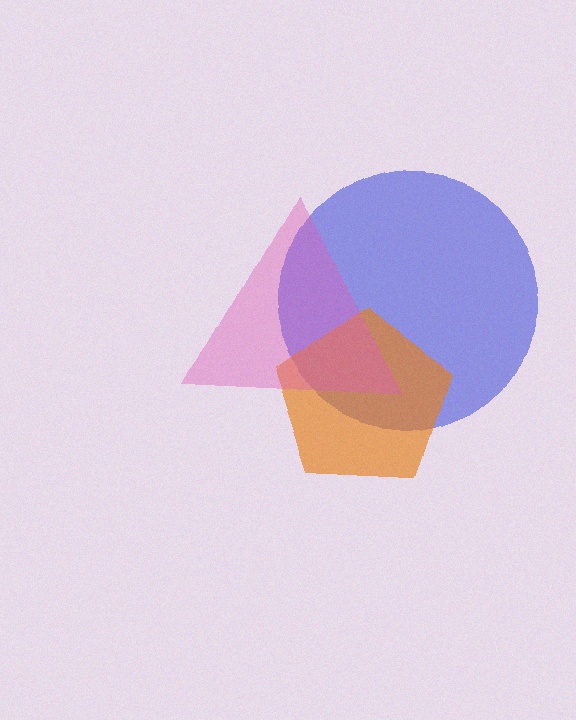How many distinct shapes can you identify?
There are 3 distinct shapes: a blue circle, an orange pentagon, a pink triangle.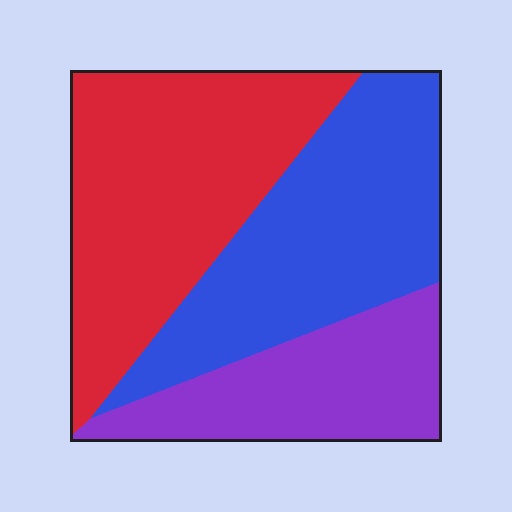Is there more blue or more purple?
Blue.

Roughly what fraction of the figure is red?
Red takes up about two fifths (2/5) of the figure.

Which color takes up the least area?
Purple, at roughly 25%.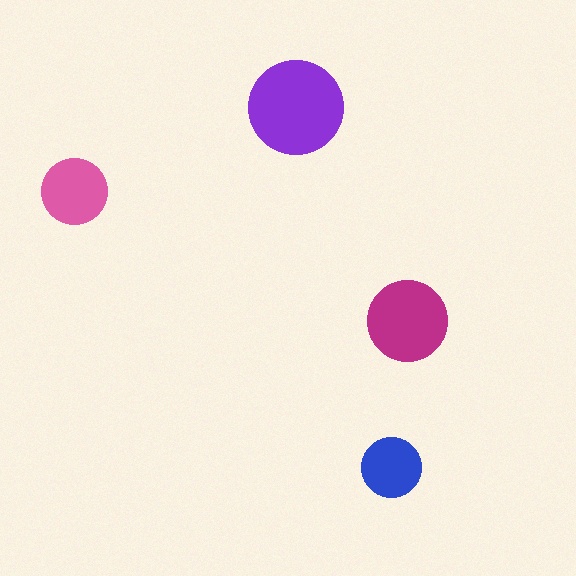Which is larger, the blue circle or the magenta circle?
The magenta one.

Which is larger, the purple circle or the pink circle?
The purple one.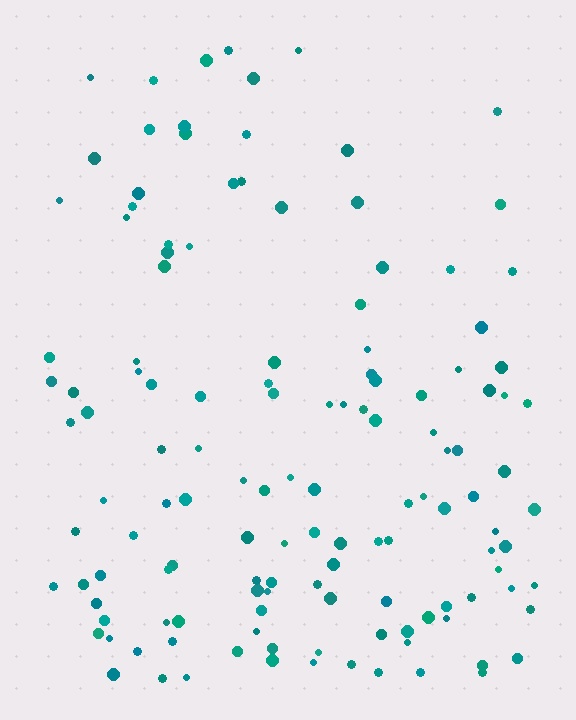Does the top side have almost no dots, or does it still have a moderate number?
Still a moderate number, just noticeably fewer than the bottom.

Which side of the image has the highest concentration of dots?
The bottom.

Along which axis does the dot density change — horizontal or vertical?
Vertical.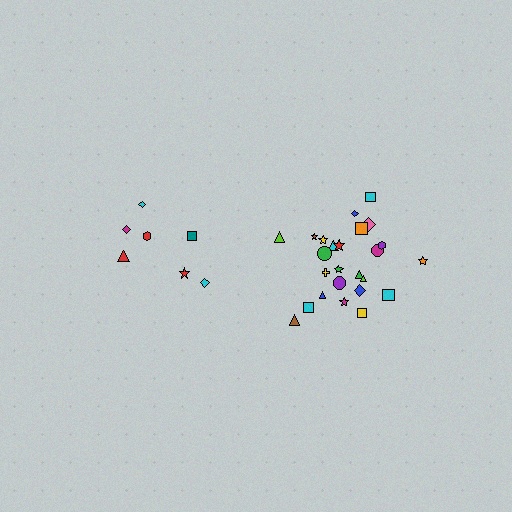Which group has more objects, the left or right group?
The right group.